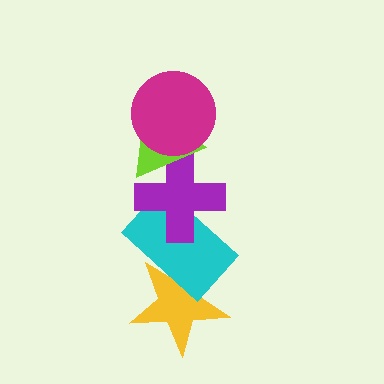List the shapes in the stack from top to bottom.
From top to bottom: the magenta circle, the lime triangle, the purple cross, the cyan rectangle, the yellow star.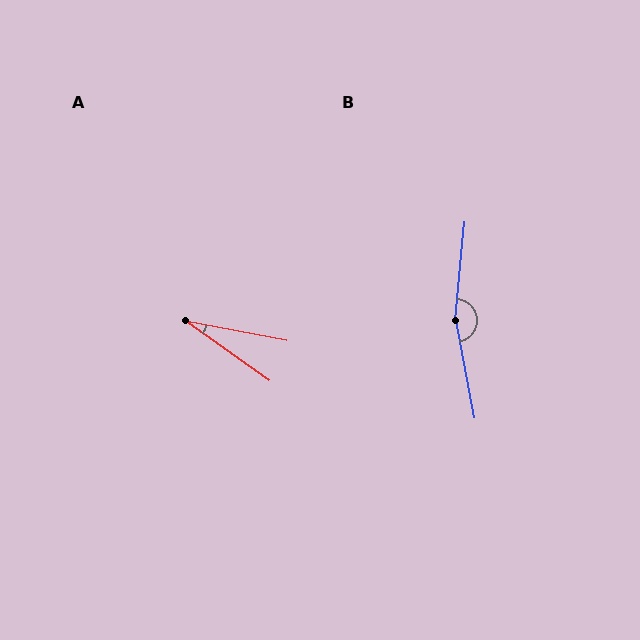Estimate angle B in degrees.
Approximately 164 degrees.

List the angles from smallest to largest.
A (25°), B (164°).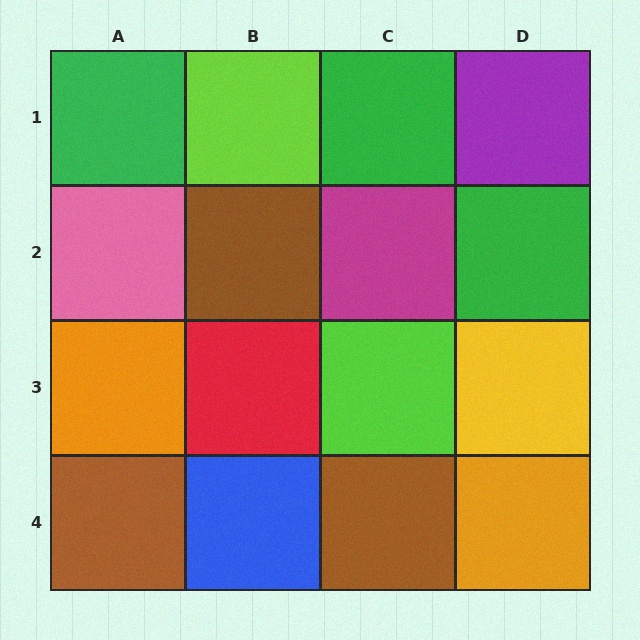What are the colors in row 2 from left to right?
Pink, brown, magenta, green.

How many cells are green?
3 cells are green.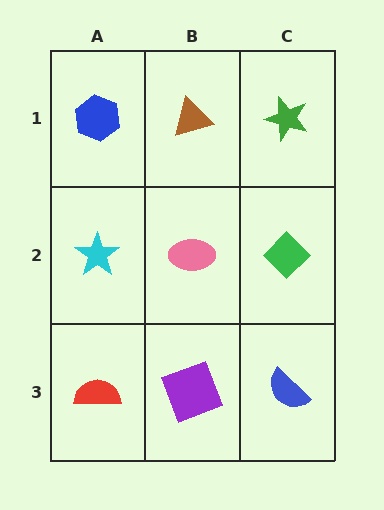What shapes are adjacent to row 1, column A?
A cyan star (row 2, column A), a brown triangle (row 1, column B).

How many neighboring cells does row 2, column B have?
4.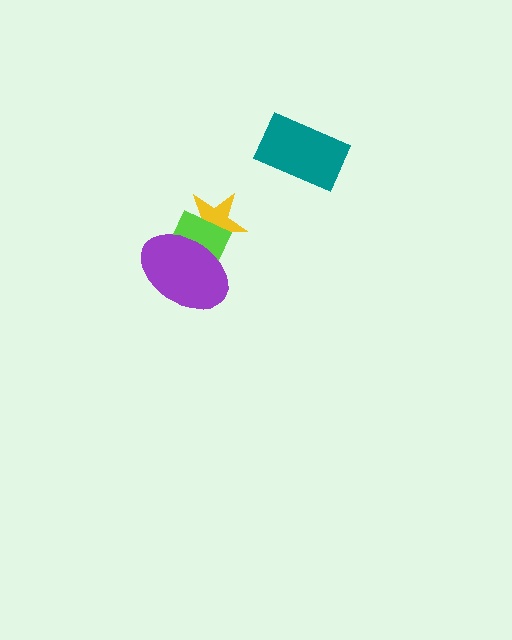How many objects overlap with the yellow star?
2 objects overlap with the yellow star.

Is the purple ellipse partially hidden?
No, no other shape covers it.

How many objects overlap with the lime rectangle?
2 objects overlap with the lime rectangle.